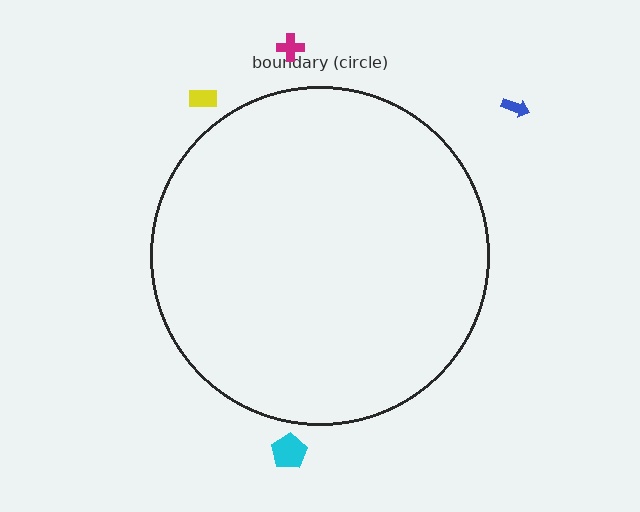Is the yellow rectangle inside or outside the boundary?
Outside.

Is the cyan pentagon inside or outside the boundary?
Outside.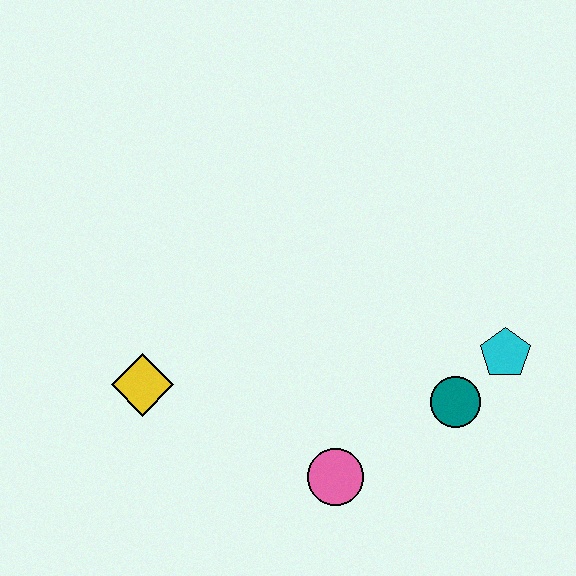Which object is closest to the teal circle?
The cyan pentagon is closest to the teal circle.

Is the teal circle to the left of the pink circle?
No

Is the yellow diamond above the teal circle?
Yes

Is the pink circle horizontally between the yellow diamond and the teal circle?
Yes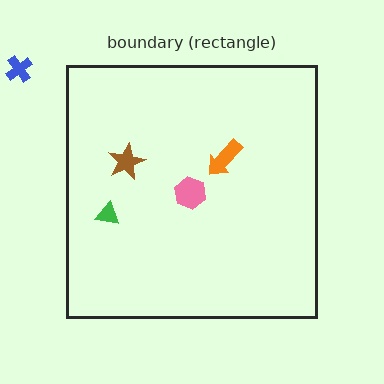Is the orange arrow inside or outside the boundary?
Inside.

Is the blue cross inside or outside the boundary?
Outside.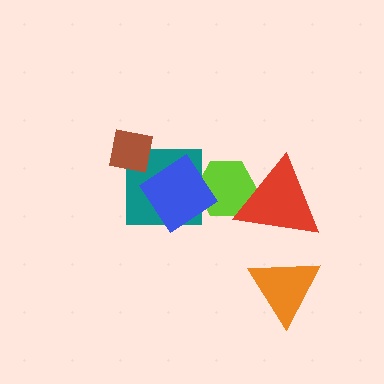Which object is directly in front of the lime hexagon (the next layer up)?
The blue diamond is directly in front of the lime hexagon.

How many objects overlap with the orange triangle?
0 objects overlap with the orange triangle.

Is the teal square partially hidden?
Yes, it is partially covered by another shape.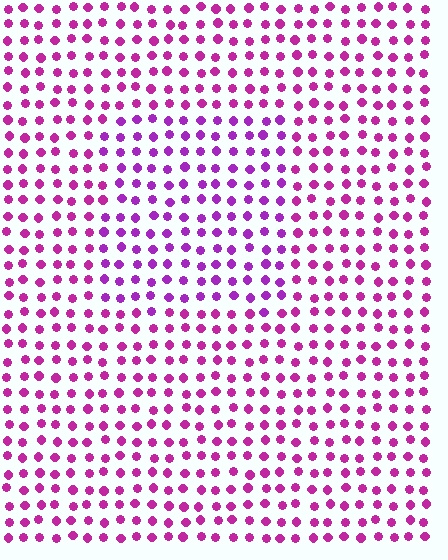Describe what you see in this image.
The image is filled with small magenta elements in a uniform arrangement. A rectangle-shaped region is visible where the elements are tinted to a slightly different hue, forming a subtle color boundary.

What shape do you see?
I see a rectangle.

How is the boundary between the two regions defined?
The boundary is defined purely by a slight shift in hue (about 23 degrees). Spacing, size, and orientation are identical on both sides.